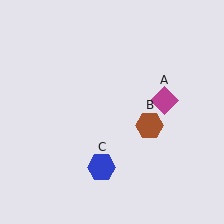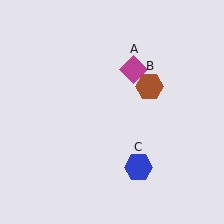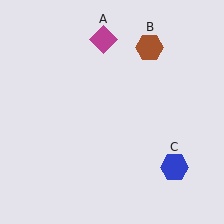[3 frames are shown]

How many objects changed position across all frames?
3 objects changed position: magenta diamond (object A), brown hexagon (object B), blue hexagon (object C).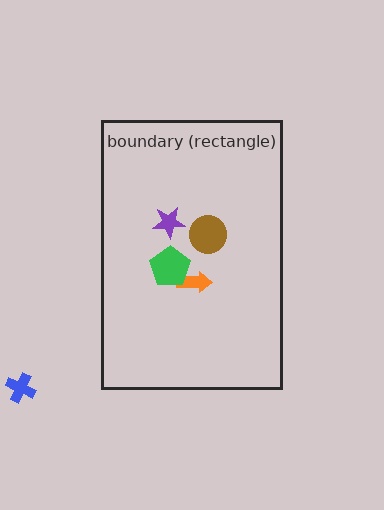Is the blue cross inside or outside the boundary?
Outside.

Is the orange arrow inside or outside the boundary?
Inside.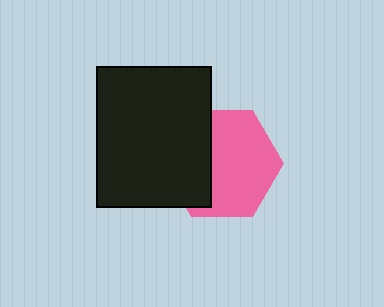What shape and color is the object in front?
The object in front is a black rectangle.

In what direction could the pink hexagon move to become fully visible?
The pink hexagon could move right. That would shift it out from behind the black rectangle entirely.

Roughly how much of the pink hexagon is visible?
About half of it is visible (roughly 64%).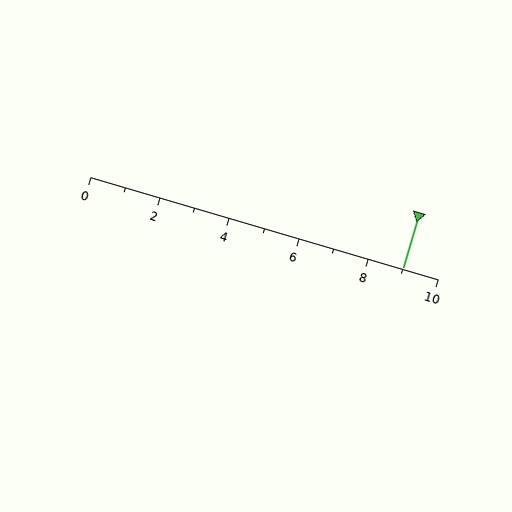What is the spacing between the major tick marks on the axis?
The major ticks are spaced 2 apart.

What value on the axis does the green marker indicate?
The marker indicates approximately 9.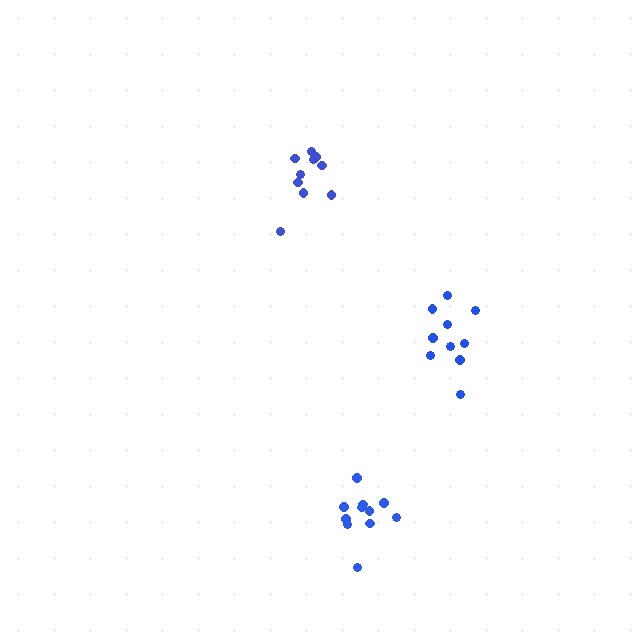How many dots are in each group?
Group 1: 11 dots, Group 2: 10 dots, Group 3: 10 dots (31 total).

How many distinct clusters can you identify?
There are 3 distinct clusters.